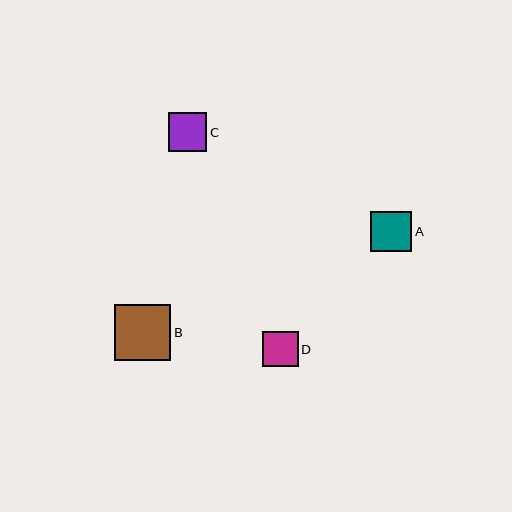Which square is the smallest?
Square D is the smallest with a size of approximately 35 pixels.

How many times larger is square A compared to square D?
Square A is approximately 1.1 times the size of square D.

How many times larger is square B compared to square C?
Square B is approximately 1.5 times the size of square C.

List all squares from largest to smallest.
From largest to smallest: B, A, C, D.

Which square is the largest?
Square B is the largest with a size of approximately 56 pixels.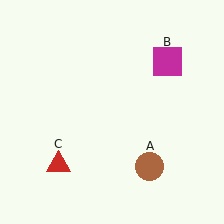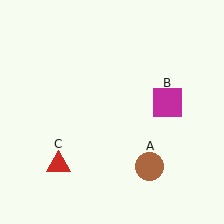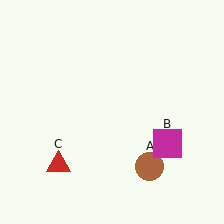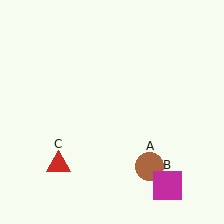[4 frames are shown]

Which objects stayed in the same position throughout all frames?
Brown circle (object A) and red triangle (object C) remained stationary.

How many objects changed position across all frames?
1 object changed position: magenta square (object B).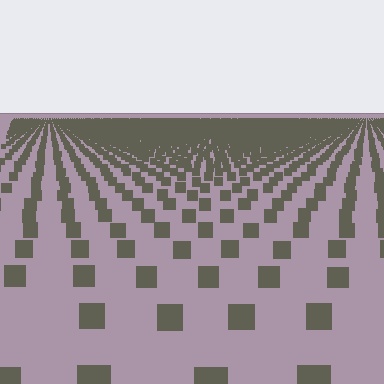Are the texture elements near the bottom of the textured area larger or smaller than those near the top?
Larger. Near the bottom, elements are closer to the viewer and appear at a bigger on-screen size.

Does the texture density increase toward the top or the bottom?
Density increases toward the top.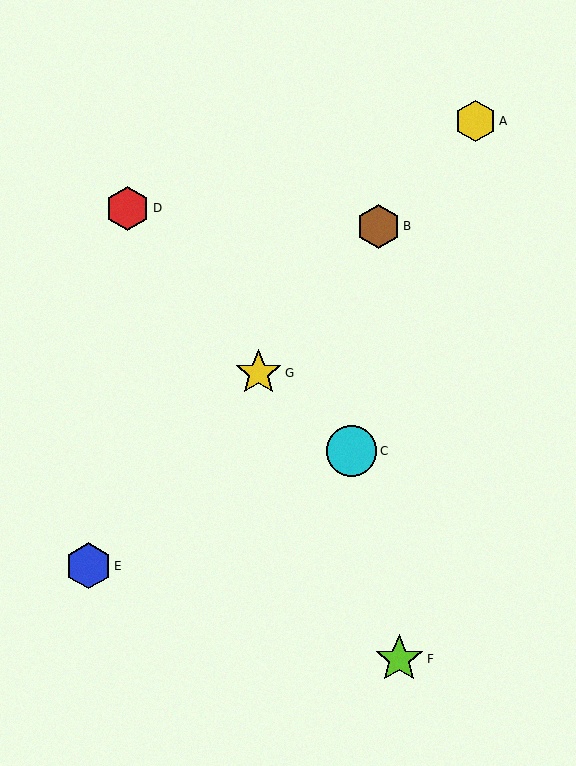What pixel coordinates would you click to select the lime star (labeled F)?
Click at (399, 659) to select the lime star F.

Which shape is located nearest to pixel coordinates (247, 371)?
The yellow star (labeled G) at (259, 373) is nearest to that location.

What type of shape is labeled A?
Shape A is a yellow hexagon.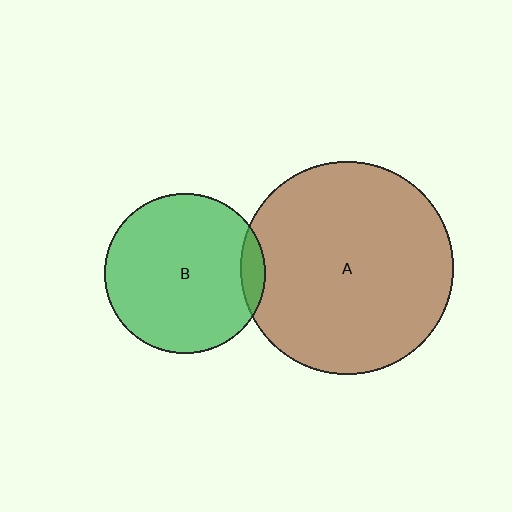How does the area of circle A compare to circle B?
Approximately 1.8 times.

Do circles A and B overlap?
Yes.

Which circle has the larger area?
Circle A (brown).